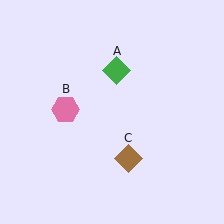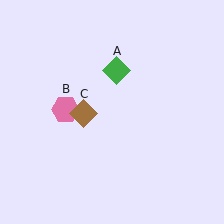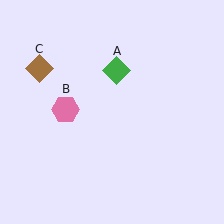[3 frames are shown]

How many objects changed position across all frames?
1 object changed position: brown diamond (object C).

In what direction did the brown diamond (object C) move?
The brown diamond (object C) moved up and to the left.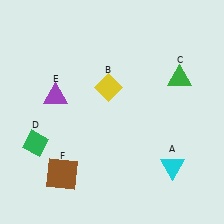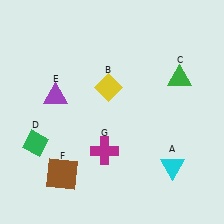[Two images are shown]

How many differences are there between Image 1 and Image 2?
There is 1 difference between the two images.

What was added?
A magenta cross (G) was added in Image 2.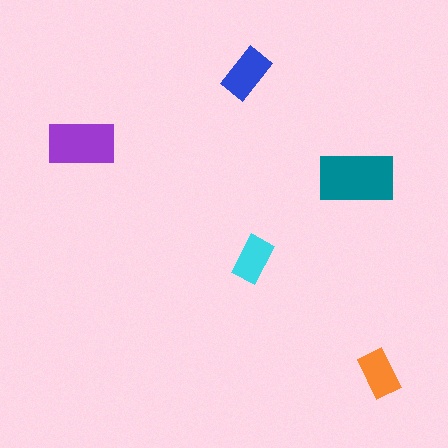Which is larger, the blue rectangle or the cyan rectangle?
The blue one.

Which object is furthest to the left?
The purple rectangle is leftmost.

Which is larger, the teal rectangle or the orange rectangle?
The teal one.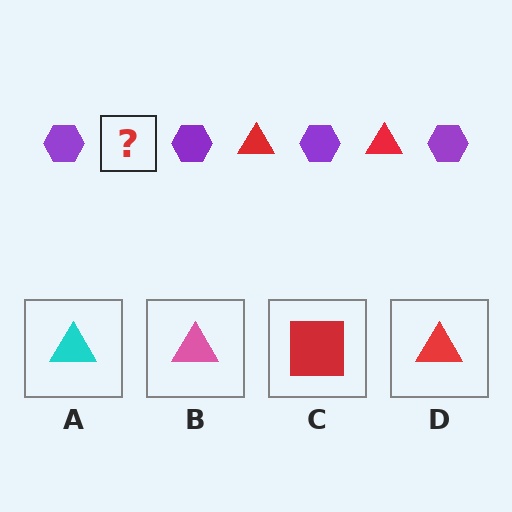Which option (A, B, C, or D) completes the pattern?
D.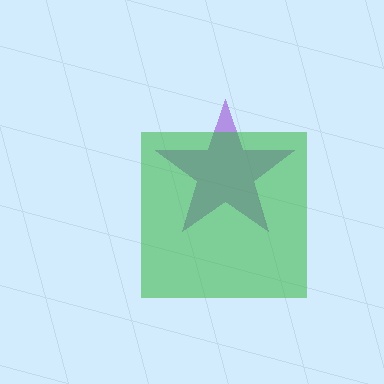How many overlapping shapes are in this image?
There are 2 overlapping shapes in the image.